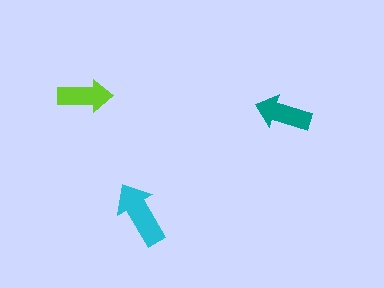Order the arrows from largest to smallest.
the cyan one, the teal one, the lime one.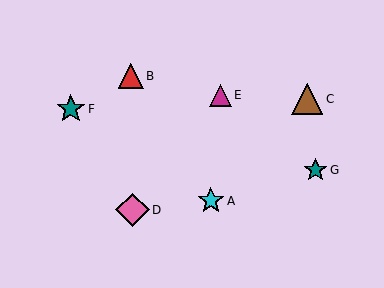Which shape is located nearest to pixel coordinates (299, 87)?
The brown triangle (labeled C) at (307, 99) is nearest to that location.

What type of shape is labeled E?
Shape E is a magenta triangle.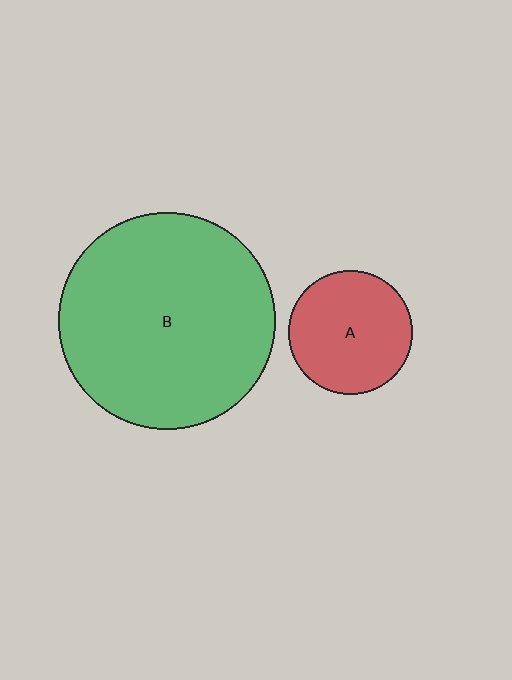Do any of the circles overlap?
No, none of the circles overlap.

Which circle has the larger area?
Circle B (green).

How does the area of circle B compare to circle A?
Approximately 3.0 times.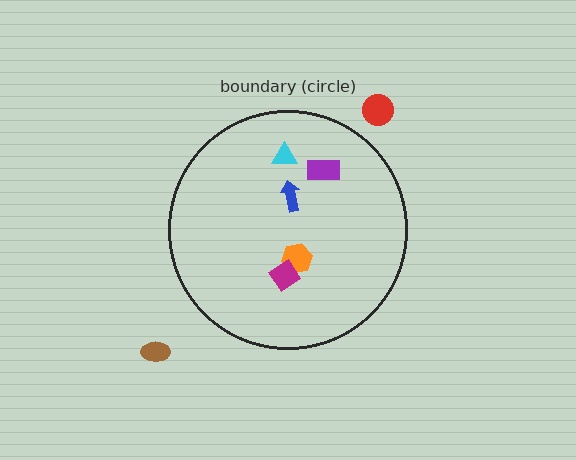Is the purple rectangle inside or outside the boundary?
Inside.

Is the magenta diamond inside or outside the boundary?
Inside.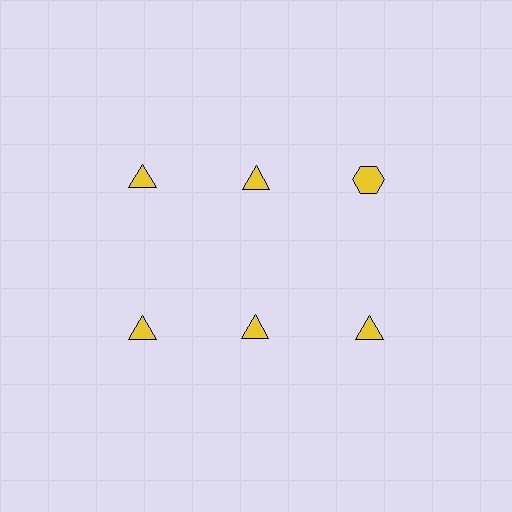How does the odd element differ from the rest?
It has a different shape: hexagon instead of triangle.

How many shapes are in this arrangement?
There are 6 shapes arranged in a grid pattern.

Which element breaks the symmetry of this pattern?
The yellow hexagon in the top row, center column breaks the symmetry. All other shapes are yellow triangles.